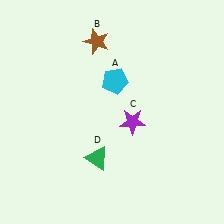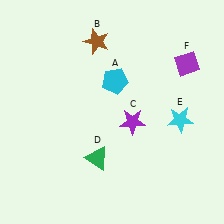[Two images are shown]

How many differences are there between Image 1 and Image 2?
There are 2 differences between the two images.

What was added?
A cyan star (E), a purple diamond (F) were added in Image 2.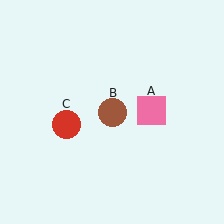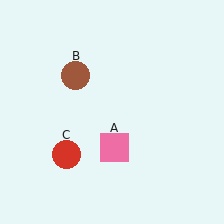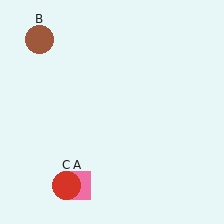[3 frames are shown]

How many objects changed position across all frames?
3 objects changed position: pink square (object A), brown circle (object B), red circle (object C).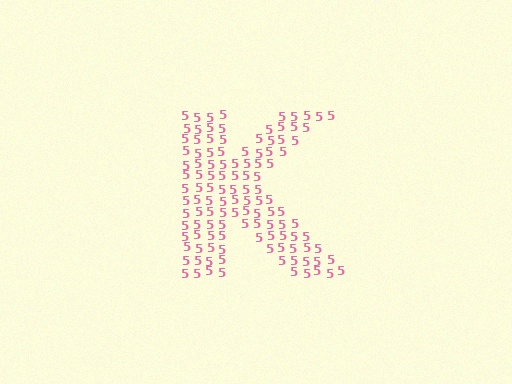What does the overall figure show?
The overall figure shows the letter K.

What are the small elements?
The small elements are digit 5's.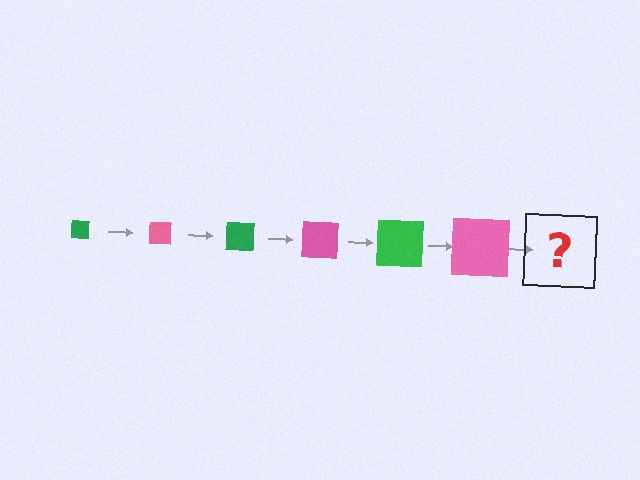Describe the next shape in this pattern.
It should be a green square, larger than the previous one.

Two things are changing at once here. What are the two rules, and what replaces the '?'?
The two rules are that the square grows larger each step and the color cycles through green and pink. The '?' should be a green square, larger than the previous one.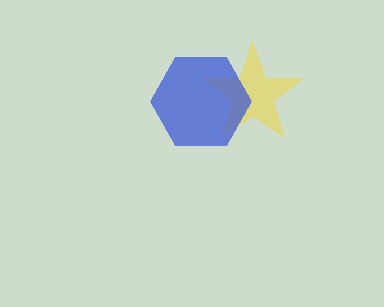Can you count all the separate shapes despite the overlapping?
Yes, there are 2 separate shapes.